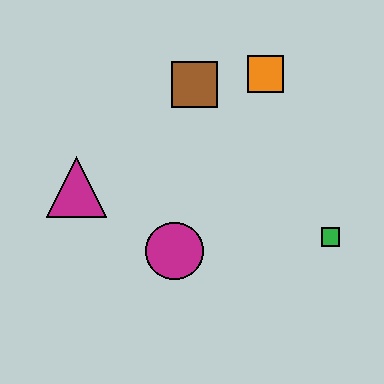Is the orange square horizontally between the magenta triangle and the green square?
Yes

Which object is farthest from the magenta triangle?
The green square is farthest from the magenta triangle.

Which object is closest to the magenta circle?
The magenta triangle is closest to the magenta circle.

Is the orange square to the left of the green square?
Yes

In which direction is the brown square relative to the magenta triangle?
The brown square is to the right of the magenta triangle.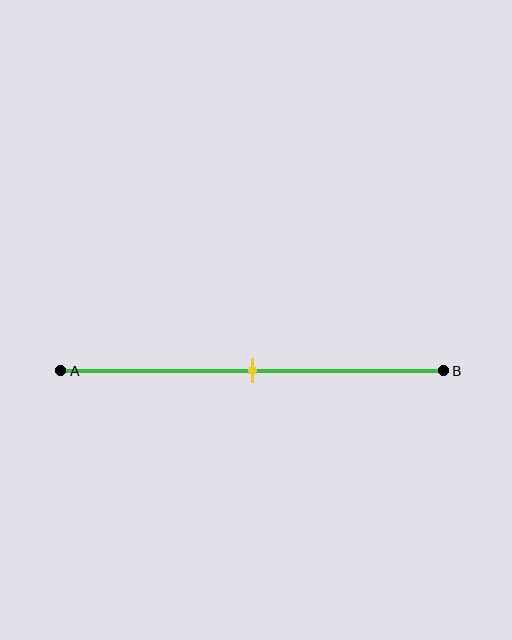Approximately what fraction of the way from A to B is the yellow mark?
The yellow mark is approximately 50% of the way from A to B.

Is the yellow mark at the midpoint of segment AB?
Yes, the mark is approximately at the midpoint.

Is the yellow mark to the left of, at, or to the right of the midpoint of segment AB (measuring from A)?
The yellow mark is approximately at the midpoint of segment AB.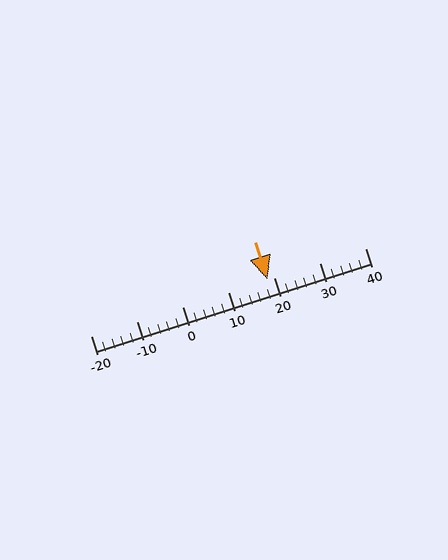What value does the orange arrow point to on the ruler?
The orange arrow points to approximately 19.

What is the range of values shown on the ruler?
The ruler shows values from -20 to 40.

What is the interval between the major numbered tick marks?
The major tick marks are spaced 10 units apart.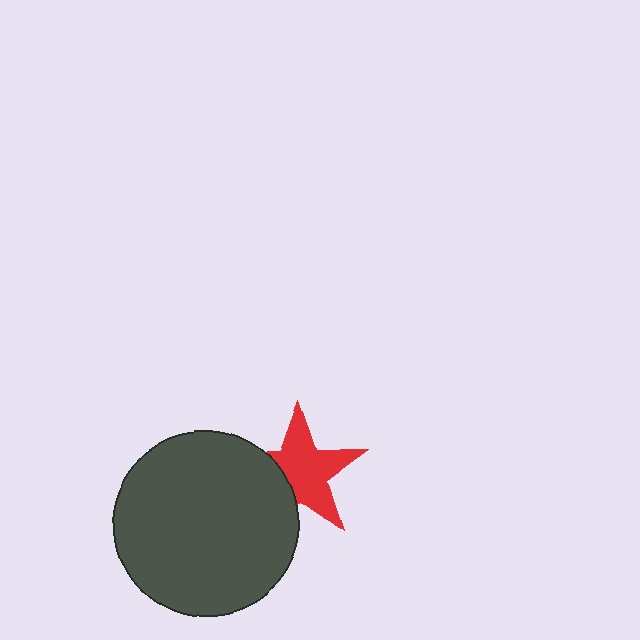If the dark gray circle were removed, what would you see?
You would see the complete red star.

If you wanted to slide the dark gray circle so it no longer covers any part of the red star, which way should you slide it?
Slide it left — that is the most direct way to separate the two shapes.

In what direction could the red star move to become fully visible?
The red star could move right. That would shift it out from behind the dark gray circle entirely.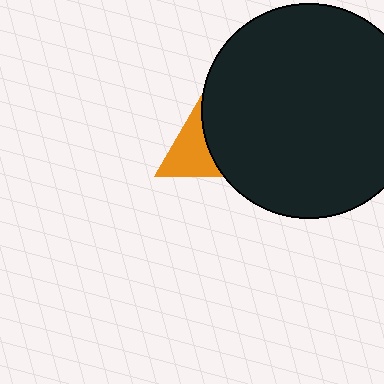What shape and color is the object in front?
The object in front is a black circle.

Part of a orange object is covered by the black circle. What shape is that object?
It is a triangle.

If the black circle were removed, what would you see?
You would see the complete orange triangle.